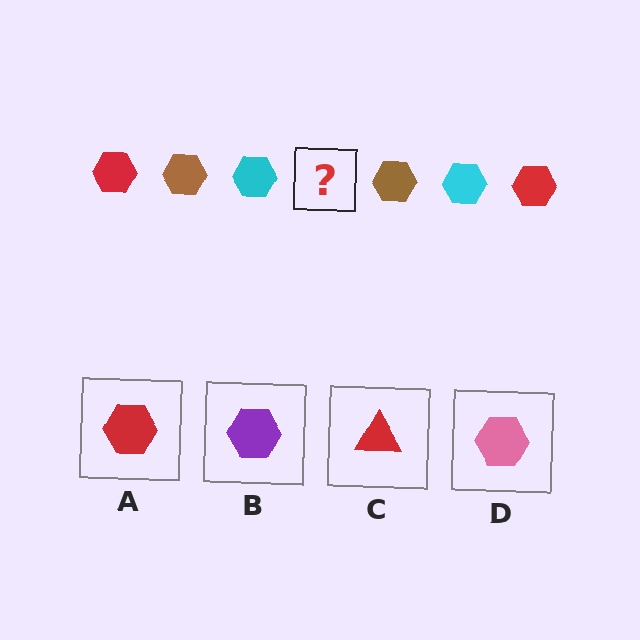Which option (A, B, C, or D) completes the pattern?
A.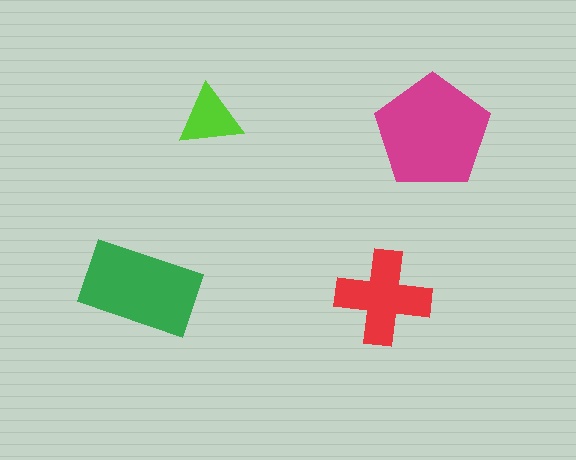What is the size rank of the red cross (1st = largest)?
3rd.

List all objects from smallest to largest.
The lime triangle, the red cross, the green rectangle, the magenta pentagon.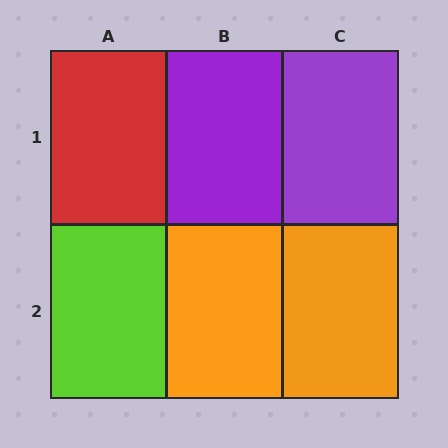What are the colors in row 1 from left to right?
Red, purple, purple.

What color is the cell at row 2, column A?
Lime.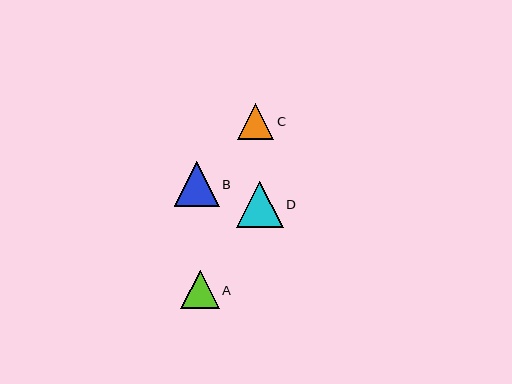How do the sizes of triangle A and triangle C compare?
Triangle A and triangle C are approximately the same size.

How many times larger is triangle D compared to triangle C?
Triangle D is approximately 1.3 times the size of triangle C.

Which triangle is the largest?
Triangle D is the largest with a size of approximately 47 pixels.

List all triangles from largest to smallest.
From largest to smallest: D, B, A, C.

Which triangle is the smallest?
Triangle C is the smallest with a size of approximately 36 pixels.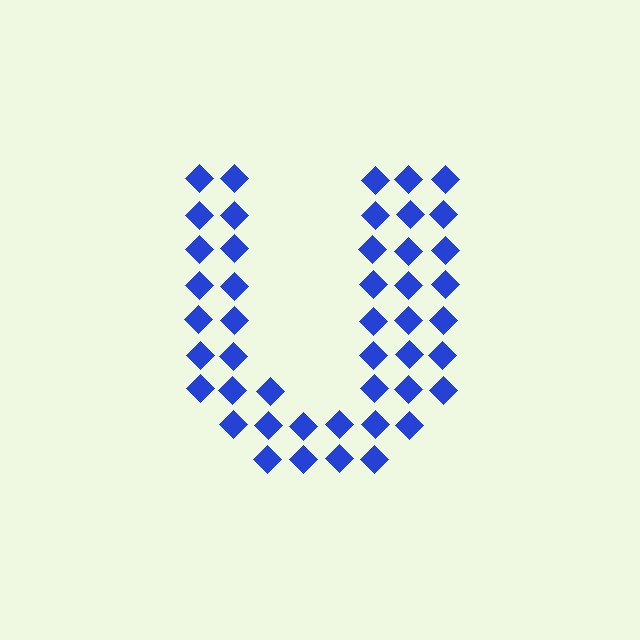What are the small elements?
The small elements are diamonds.